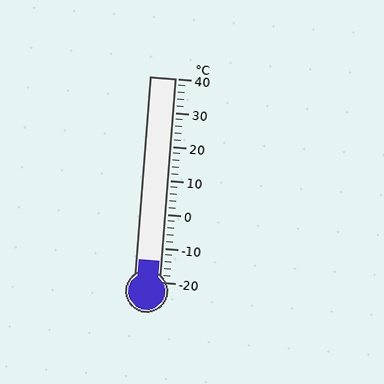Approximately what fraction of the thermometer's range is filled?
The thermometer is filled to approximately 10% of its range.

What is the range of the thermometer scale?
The thermometer scale ranges from -20°C to 40°C.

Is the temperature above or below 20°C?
The temperature is below 20°C.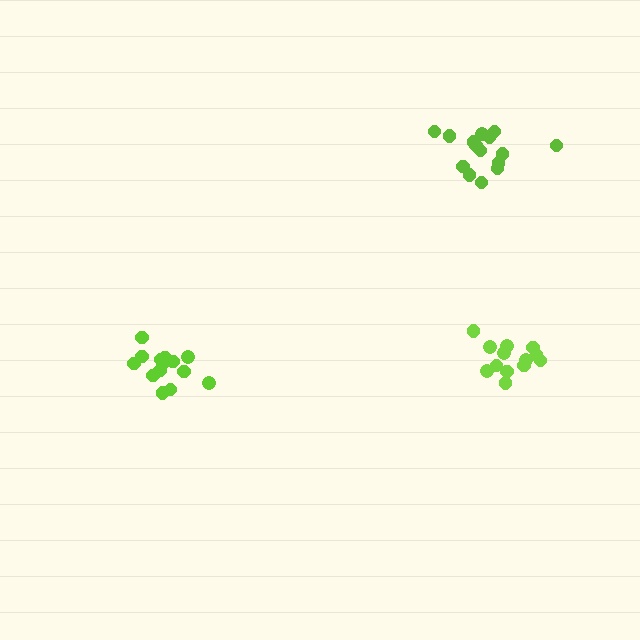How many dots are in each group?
Group 1: 14 dots, Group 2: 13 dots, Group 3: 15 dots (42 total).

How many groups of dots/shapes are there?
There are 3 groups.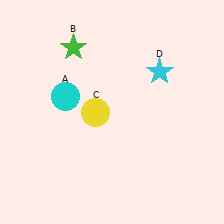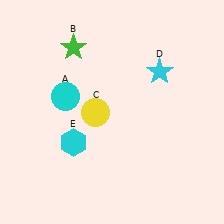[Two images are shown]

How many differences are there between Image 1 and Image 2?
There is 1 difference between the two images.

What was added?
A cyan hexagon (E) was added in Image 2.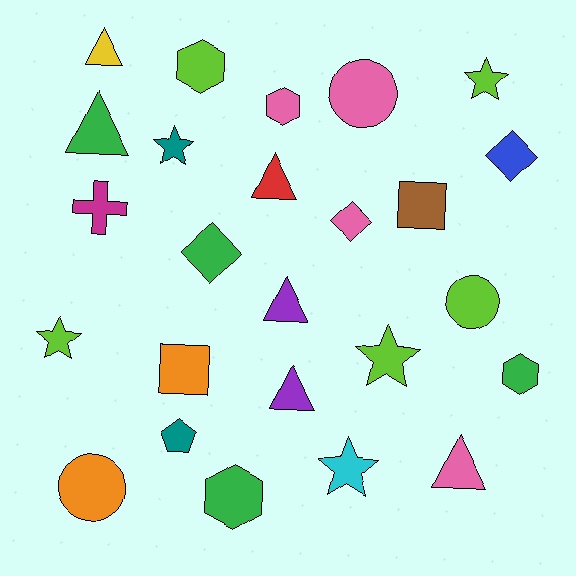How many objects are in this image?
There are 25 objects.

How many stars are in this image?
There are 5 stars.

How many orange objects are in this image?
There are 2 orange objects.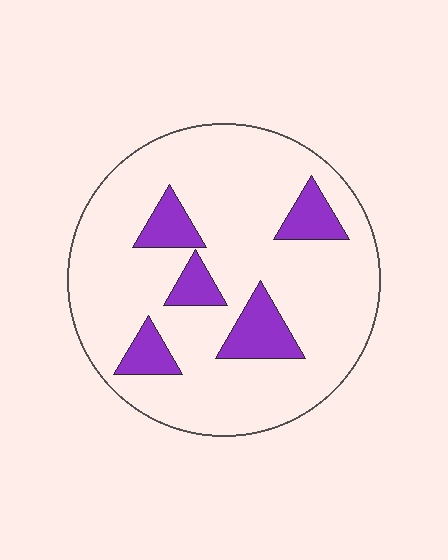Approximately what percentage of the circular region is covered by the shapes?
Approximately 15%.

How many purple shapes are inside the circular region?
5.